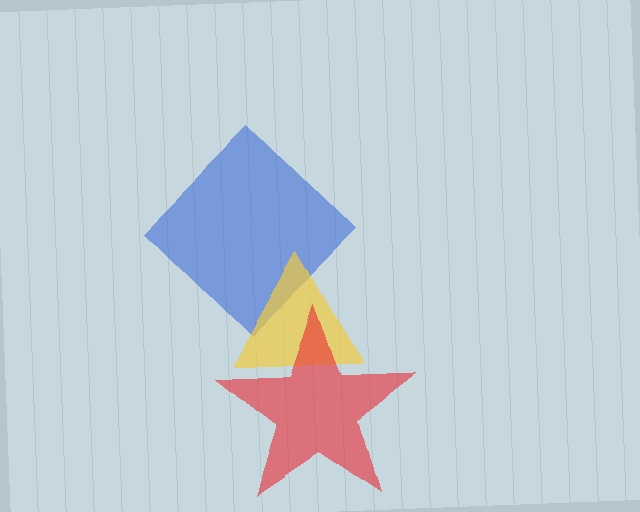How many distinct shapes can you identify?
There are 3 distinct shapes: a blue diamond, a yellow triangle, a red star.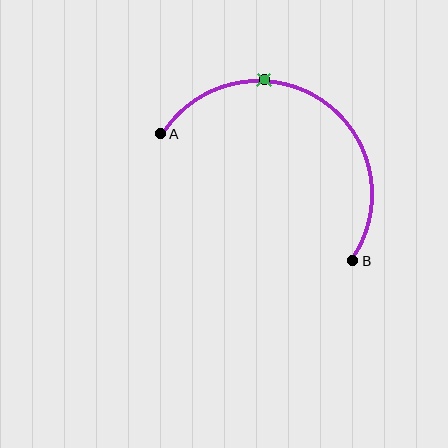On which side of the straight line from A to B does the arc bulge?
The arc bulges above the straight line connecting A and B.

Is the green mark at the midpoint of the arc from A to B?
No. The green mark lies on the arc but is closer to endpoint A. The arc midpoint would be at the point on the curve equidistant along the arc from both A and B.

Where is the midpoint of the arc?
The arc midpoint is the point on the curve farthest from the straight line joining A and B. It sits above that line.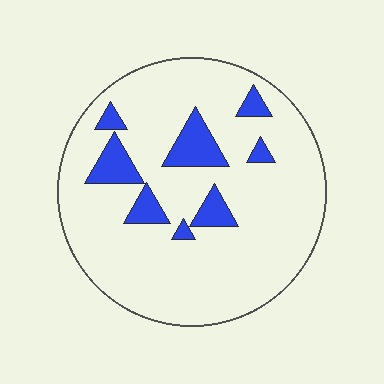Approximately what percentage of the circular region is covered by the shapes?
Approximately 15%.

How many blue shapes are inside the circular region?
8.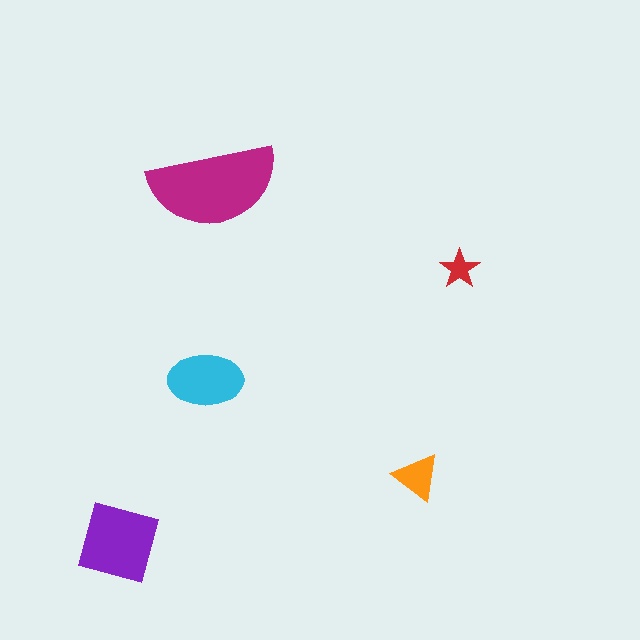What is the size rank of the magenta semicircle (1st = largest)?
1st.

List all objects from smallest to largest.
The red star, the orange triangle, the cyan ellipse, the purple square, the magenta semicircle.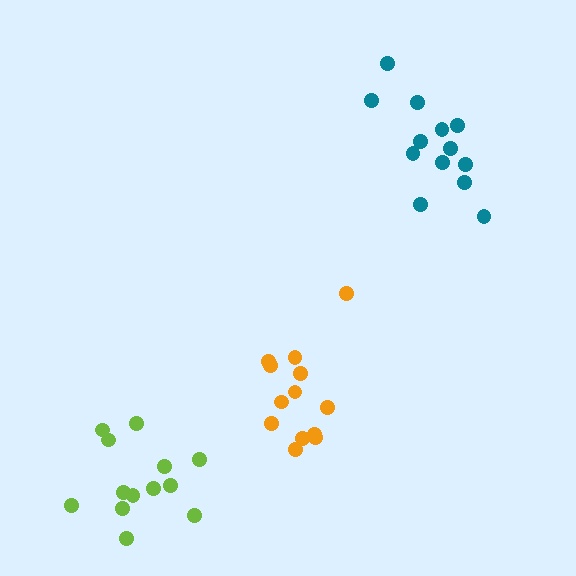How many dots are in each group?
Group 1: 13 dots, Group 2: 13 dots, Group 3: 13 dots (39 total).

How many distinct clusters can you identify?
There are 3 distinct clusters.